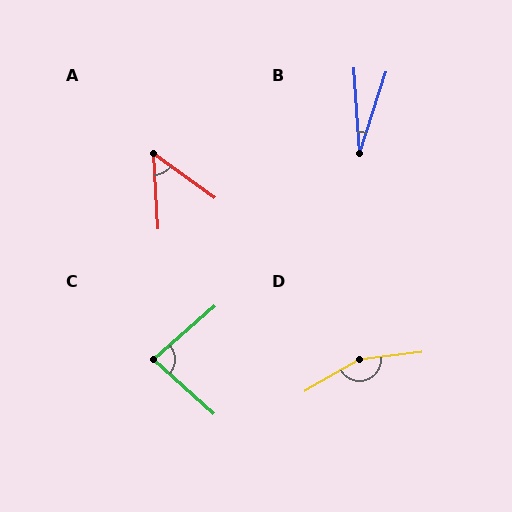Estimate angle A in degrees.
Approximately 50 degrees.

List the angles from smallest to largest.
B (22°), A (50°), C (83°), D (158°).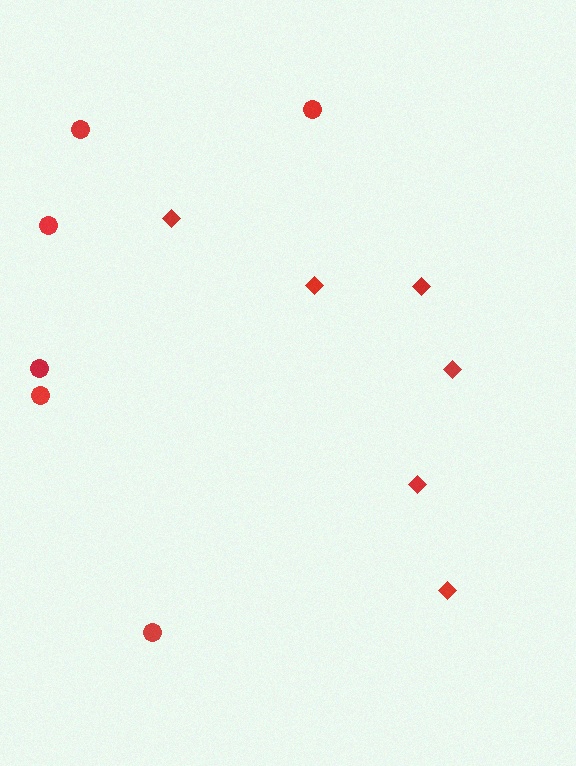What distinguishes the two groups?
There are 2 groups: one group of diamonds (6) and one group of circles (6).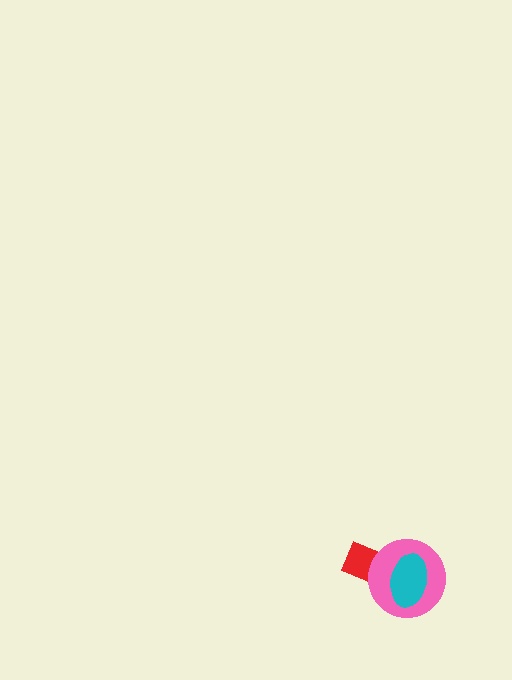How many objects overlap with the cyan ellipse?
2 objects overlap with the cyan ellipse.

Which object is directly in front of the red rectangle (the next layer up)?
The pink circle is directly in front of the red rectangle.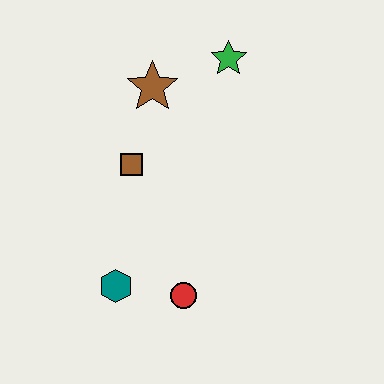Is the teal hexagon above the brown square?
No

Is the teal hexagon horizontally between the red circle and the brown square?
No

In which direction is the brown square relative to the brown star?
The brown square is below the brown star.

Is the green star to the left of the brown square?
No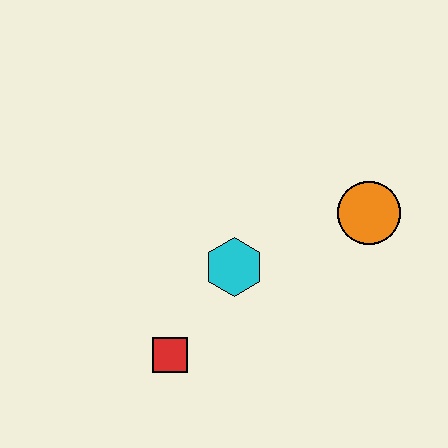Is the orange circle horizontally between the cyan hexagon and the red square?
No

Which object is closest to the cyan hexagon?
The red square is closest to the cyan hexagon.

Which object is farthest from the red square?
The orange circle is farthest from the red square.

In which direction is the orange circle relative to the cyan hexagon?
The orange circle is to the right of the cyan hexagon.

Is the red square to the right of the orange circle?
No